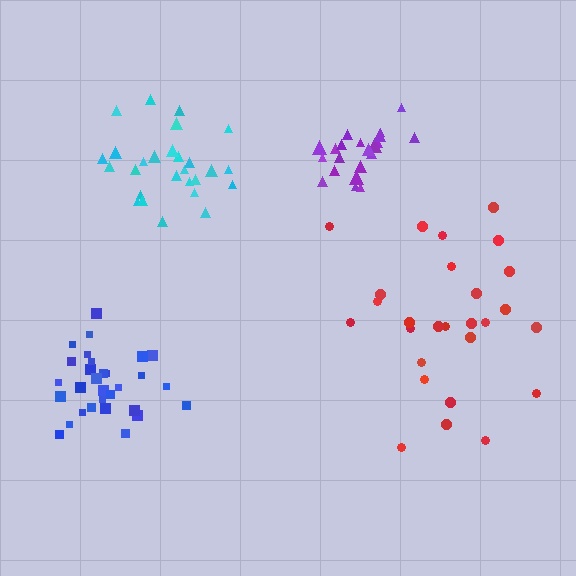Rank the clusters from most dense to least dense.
purple, blue, cyan, red.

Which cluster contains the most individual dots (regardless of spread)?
Blue (30).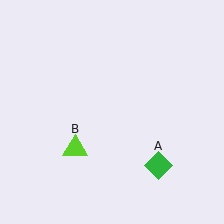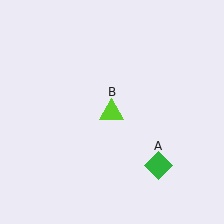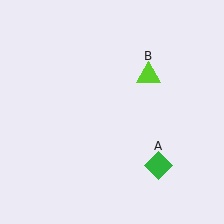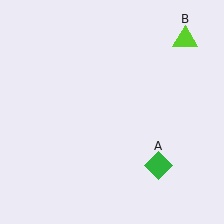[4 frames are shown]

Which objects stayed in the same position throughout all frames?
Green diamond (object A) remained stationary.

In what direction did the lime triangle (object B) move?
The lime triangle (object B) moved up and to the right.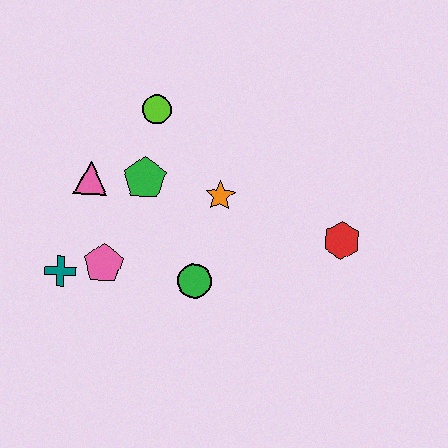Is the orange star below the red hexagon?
No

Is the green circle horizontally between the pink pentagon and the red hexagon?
Yes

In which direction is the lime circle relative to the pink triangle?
The lime circle is above the pink triangle.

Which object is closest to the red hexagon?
The orange star is closest to the red hexagon.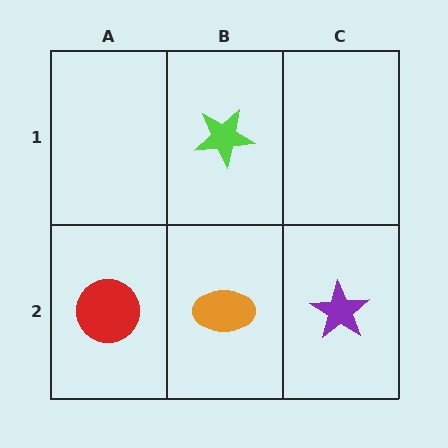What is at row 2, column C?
A purple star.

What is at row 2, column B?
An orange ellipse.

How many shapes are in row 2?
3 shapes.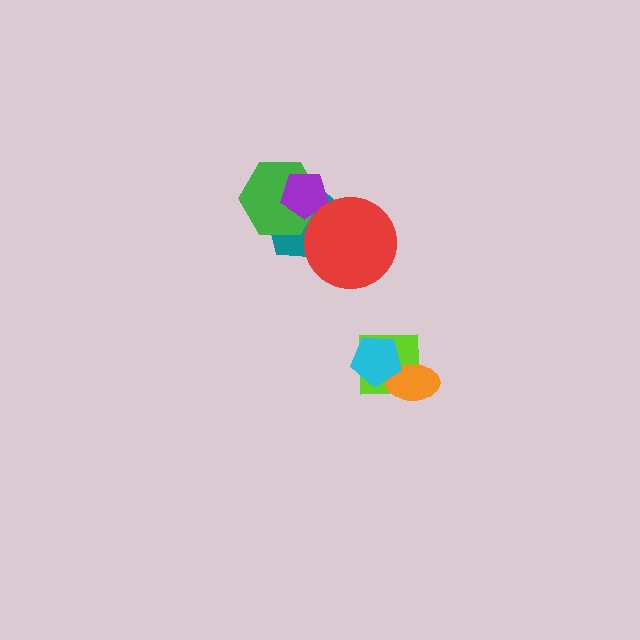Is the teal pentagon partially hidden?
Yes, it is partially covered by another shape.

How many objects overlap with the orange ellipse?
2 objects overlap with the orange ellipse.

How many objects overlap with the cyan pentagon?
2 objects overlap with the cyan pentagon.